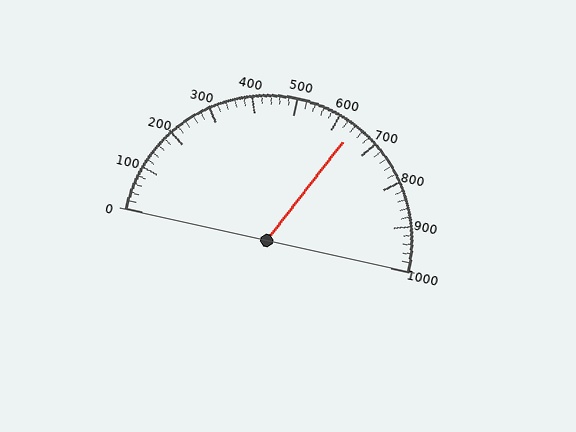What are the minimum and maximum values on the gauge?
The gauge ranges from 0 to 1000.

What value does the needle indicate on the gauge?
The needle indicates approximately 640.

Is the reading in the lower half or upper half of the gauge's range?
The reading is in the upper half of the range (0 to 1000).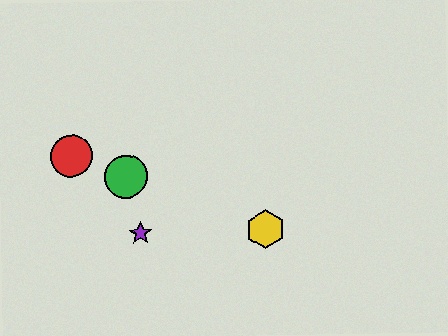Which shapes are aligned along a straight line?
The red circle, the blue circle, the green circle, the yellow hexagon are aligned along a straight line.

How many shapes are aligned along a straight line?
4 shapes (the red circle, the blue circle, the green circle, the yellow hexagon) are aligned along a straight line.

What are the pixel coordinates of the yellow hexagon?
The yellow hexagon is at (266, 229).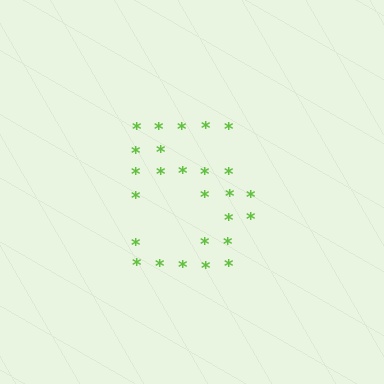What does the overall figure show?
The overall figure shows the digit 5.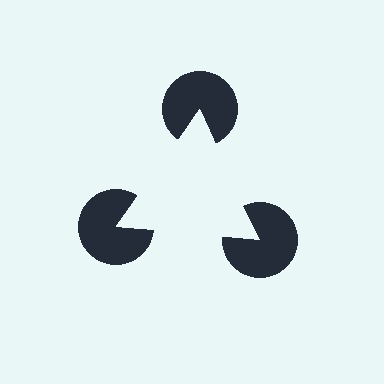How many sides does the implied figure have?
3 sides.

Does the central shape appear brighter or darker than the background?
It typically appears slightly brighter than the background, even though no actual brightness change is drawn.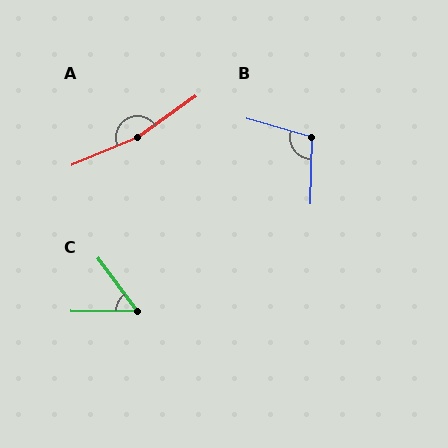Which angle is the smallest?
C, at approximately 53 degrees.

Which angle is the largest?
A, at approximately 167 degrees.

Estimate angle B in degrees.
Approximately 104 degrees.